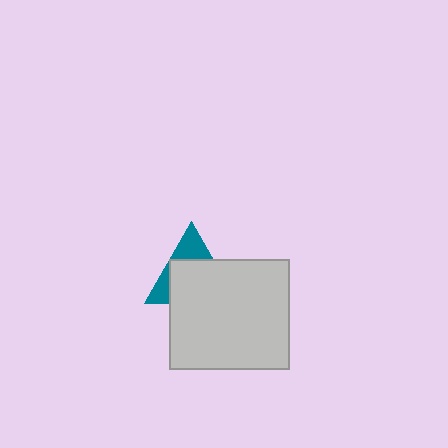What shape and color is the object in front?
The object in front is a light gray rectangle.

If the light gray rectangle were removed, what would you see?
You would see the complete teal triangle.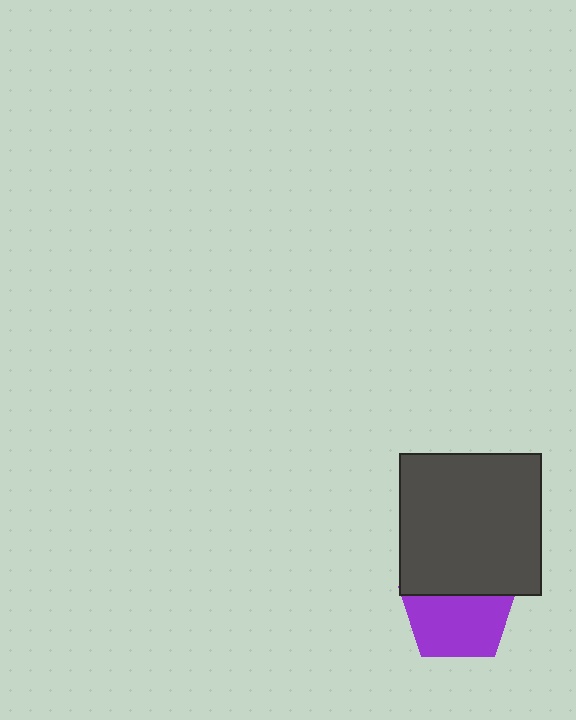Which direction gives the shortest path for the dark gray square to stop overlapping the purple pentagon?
Moving up gives the shortest separation.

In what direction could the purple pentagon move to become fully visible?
The purple pentagon could move down. That would shift it out from behind the dark gray square entirely.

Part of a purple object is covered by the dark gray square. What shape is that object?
It is a pentagon.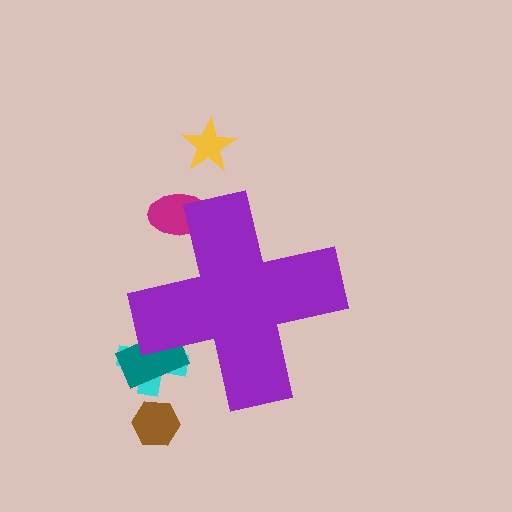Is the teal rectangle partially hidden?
Yes, the teal rectangle is partially hidden behind the purple cross.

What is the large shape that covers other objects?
A purple cross.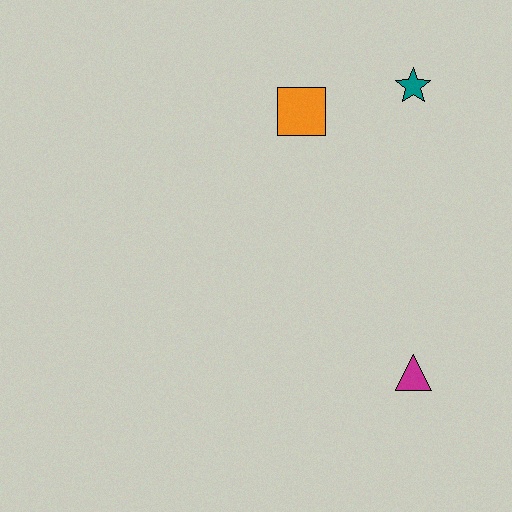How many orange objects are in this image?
There is 1 orange object.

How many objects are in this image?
There are 3 objects.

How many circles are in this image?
There are no circles.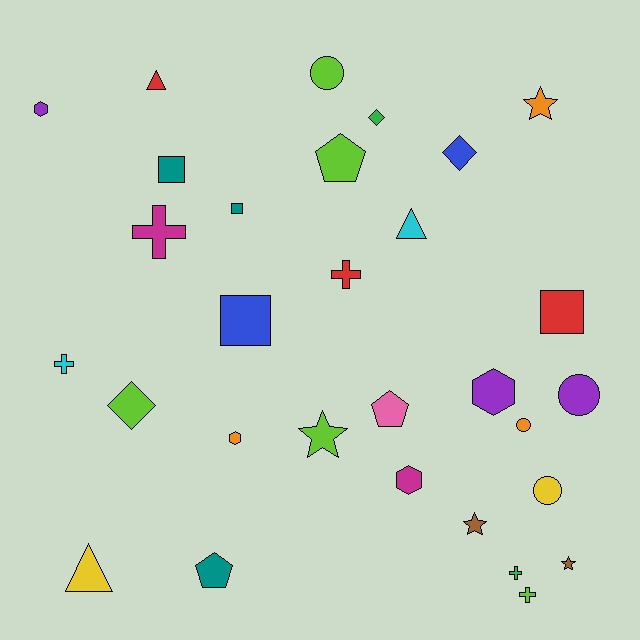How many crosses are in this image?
There are 5 crosses.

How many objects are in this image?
There are 30 objects.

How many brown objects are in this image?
There are 2 brown objects.